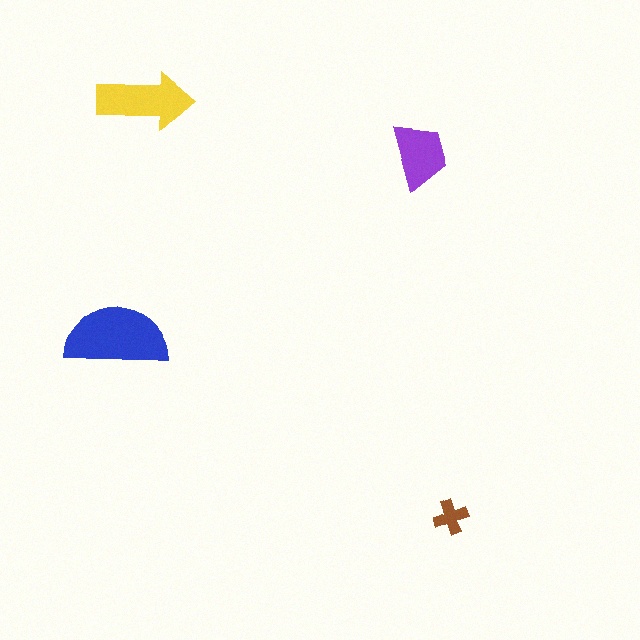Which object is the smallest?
The brown cross.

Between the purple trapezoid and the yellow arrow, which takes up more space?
The yellow arrow.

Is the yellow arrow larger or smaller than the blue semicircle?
Smaller.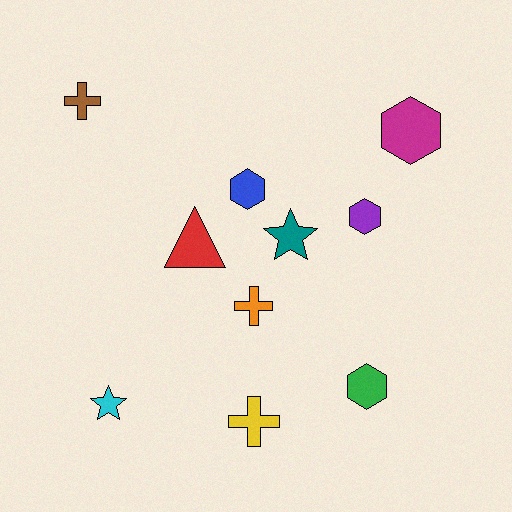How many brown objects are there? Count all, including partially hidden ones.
There is 1 brown object.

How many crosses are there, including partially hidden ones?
There are 3 crosses.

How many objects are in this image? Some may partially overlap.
There are 10 objects.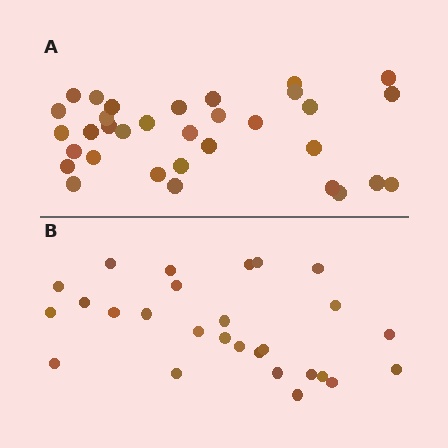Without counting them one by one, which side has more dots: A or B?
Region A (the top region) has more dots.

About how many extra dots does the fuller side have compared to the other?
Region A has about 6 more dots than region B.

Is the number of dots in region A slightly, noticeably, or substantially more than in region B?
Region A has only slightly more — the two regions are fairly close. The ratio is roughly 1.2 to 1.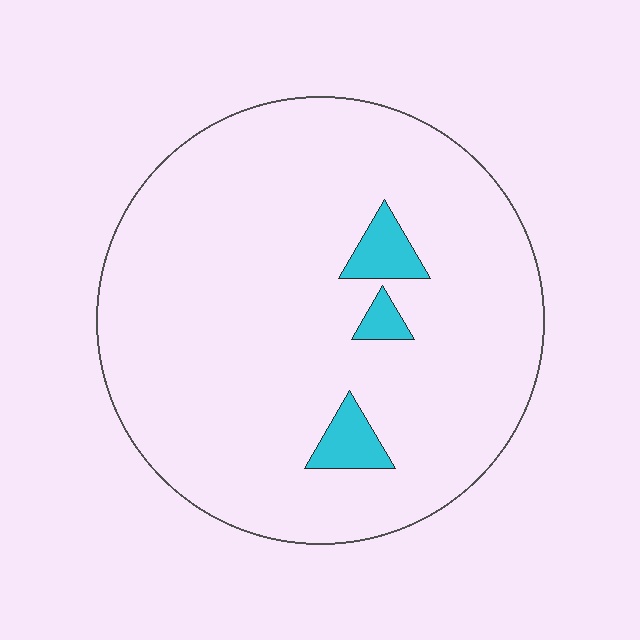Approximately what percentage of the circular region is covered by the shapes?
Approximately 5%.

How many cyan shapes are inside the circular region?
3.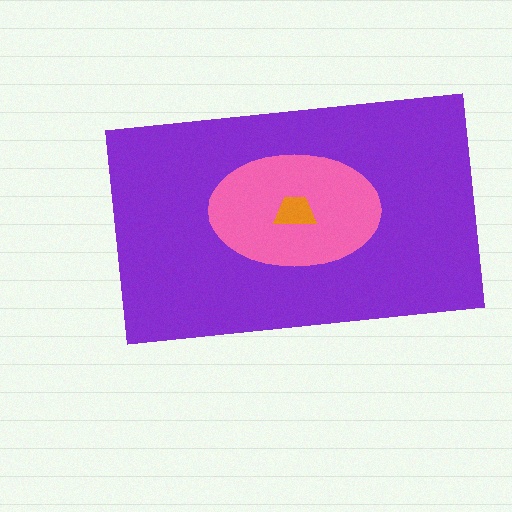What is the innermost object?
The orange trapezoid.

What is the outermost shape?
The purple rectangle.